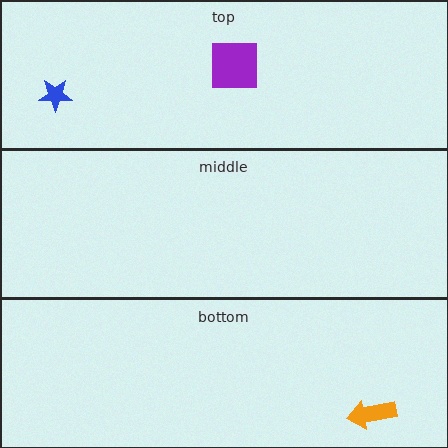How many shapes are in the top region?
2.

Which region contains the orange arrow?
The bottom region.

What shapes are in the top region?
The purple square, the blue star.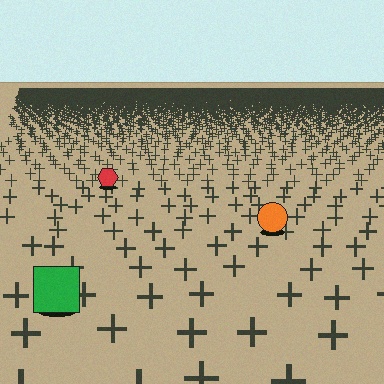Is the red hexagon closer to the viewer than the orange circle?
No. The orange circle is closer — you can tell from the texture gradient: the ground texture is coarser near it.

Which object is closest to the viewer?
The green square is closest. The texture marks near it are larger and more spread out.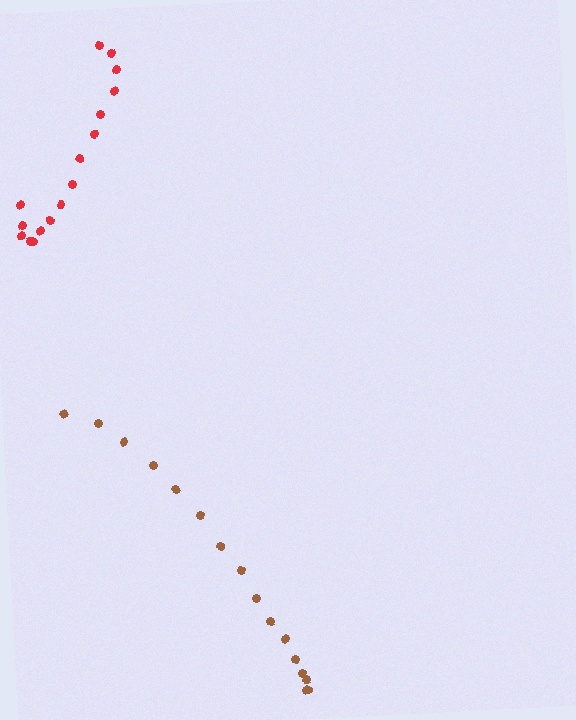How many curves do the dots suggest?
There are 2 distinct paths.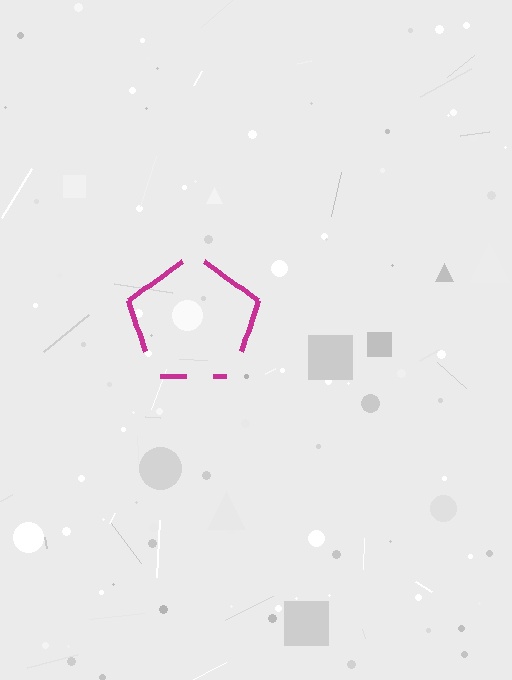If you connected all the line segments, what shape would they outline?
They would outline a pentagon.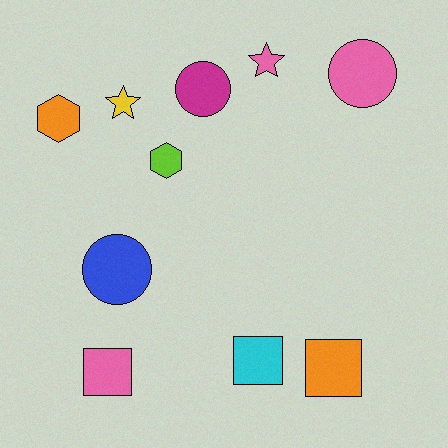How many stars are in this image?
There are 2 stars.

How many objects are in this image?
There are 10 objects.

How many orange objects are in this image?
There are 2 orange objects.